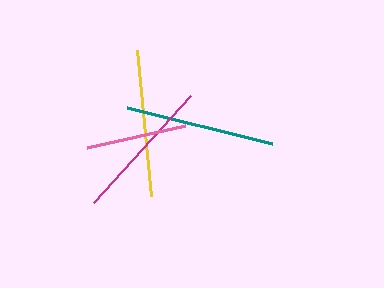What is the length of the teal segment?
The teal segment is approximately 150 pixels long.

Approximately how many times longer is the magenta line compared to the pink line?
The magenta line is approximately 1.4 times the length of the pink line.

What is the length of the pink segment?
The pink segment is approximately 100 pixels long.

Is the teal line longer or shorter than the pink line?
The teal line is longer than the pink line.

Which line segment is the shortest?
The pink line is the shortest at approximately 100 pixels.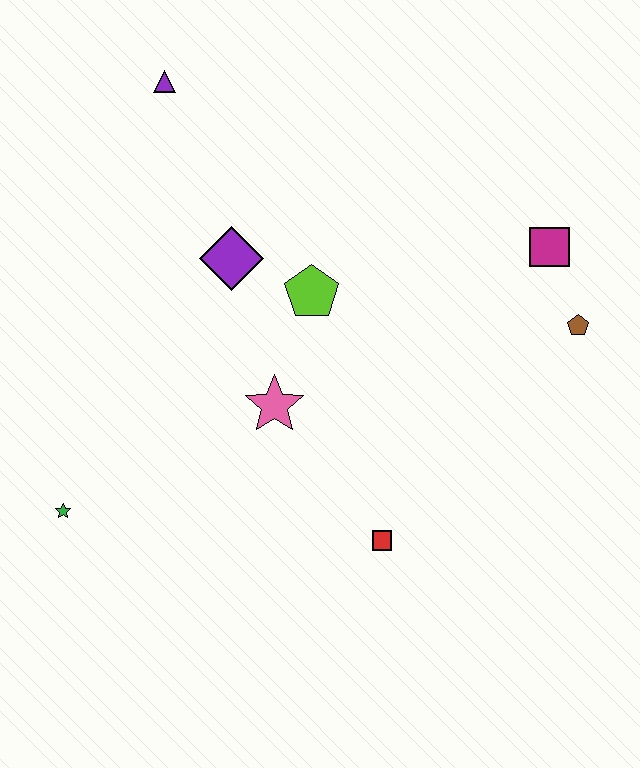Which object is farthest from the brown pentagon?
The green star is farthest from the brown pentagon.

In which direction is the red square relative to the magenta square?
The red square is below the magenta square.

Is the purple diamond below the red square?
No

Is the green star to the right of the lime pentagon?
No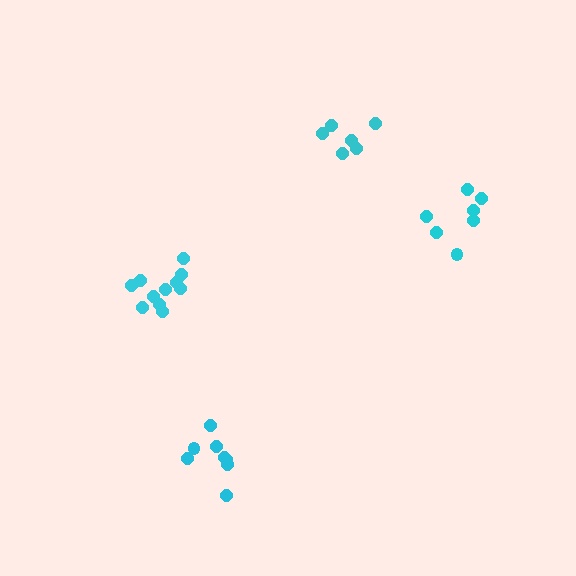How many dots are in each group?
Group 1: 6 dots, Group 2: 11 dots, Group 3: 7 dots, Group 4: 8 dots (32 total).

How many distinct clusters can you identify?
There are 4 distinct clusters.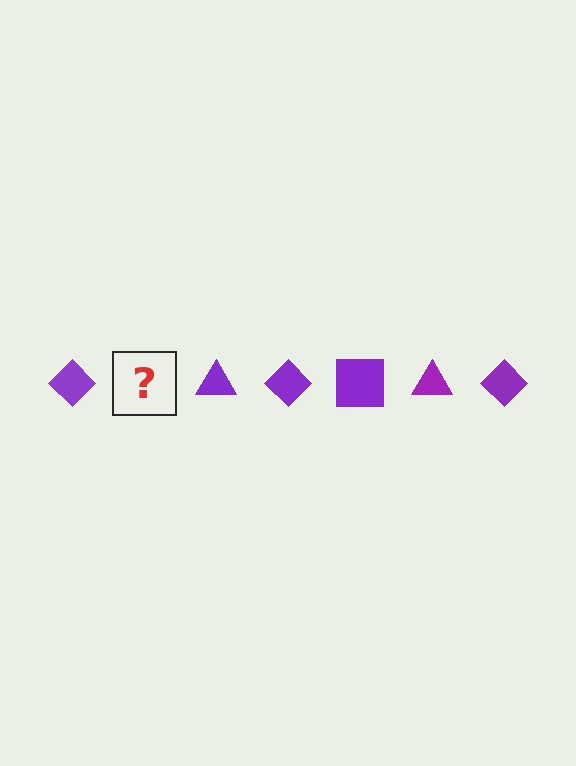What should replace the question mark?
The question mark should be replaced with a purple square.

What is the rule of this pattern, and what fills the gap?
The rule is that the pattern cycles through diamond, square, triangle shapes in purple. The gap should be filled with a purple square.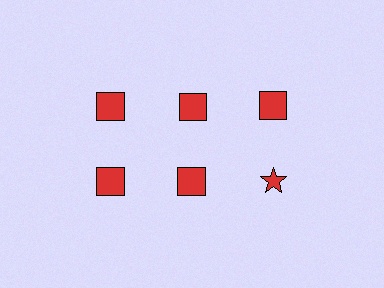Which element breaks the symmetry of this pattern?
The red star in the second row, center column breaks the symmetry. All other shapes are red squares.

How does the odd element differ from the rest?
It has a different shape: star instead of square.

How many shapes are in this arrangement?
There are 6 shapes arranged in a grid pattern.